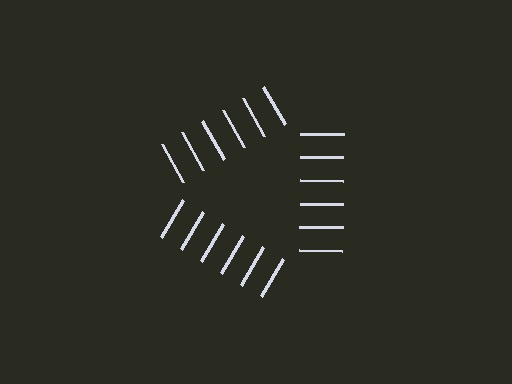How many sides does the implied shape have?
3 sides — the line-ends trace a triangle.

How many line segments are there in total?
18 — 6 along each of the 3 edges.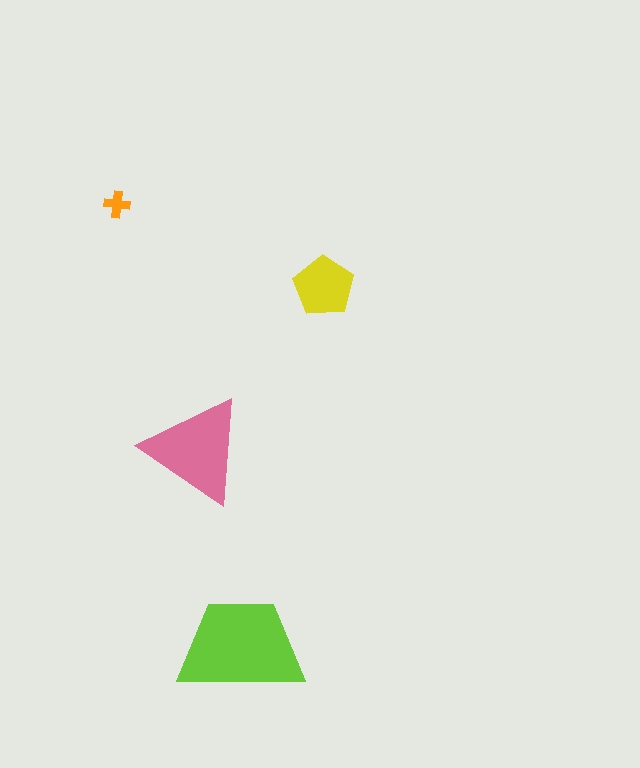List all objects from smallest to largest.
The orange cross, the yellow pentagon, the pink triangle, the lime trapezoid.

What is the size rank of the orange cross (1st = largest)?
4th.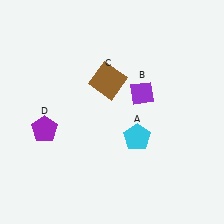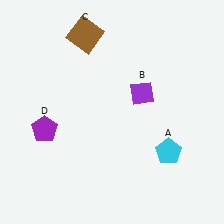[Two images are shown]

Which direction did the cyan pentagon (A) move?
The cyan pentagon (A) moved right.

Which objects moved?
The objects that moved are: the cyan pentagon (A), the brown square (C).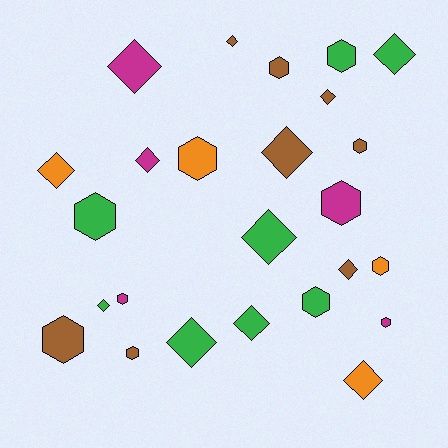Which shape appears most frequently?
Diamond, with 13 objects.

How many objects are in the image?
There are 25 objects.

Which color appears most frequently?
Brown, with 8 objects.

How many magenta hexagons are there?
There are 3 magenta hexagons.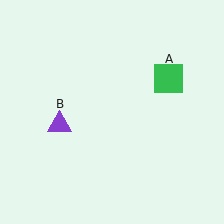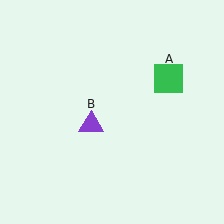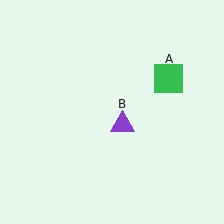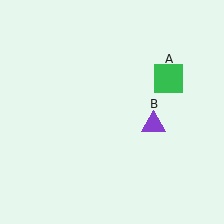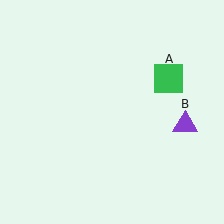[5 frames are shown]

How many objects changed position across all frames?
1 object changed position: purple triangle (object B).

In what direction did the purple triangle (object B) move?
The purple triangle (object B) moved right.